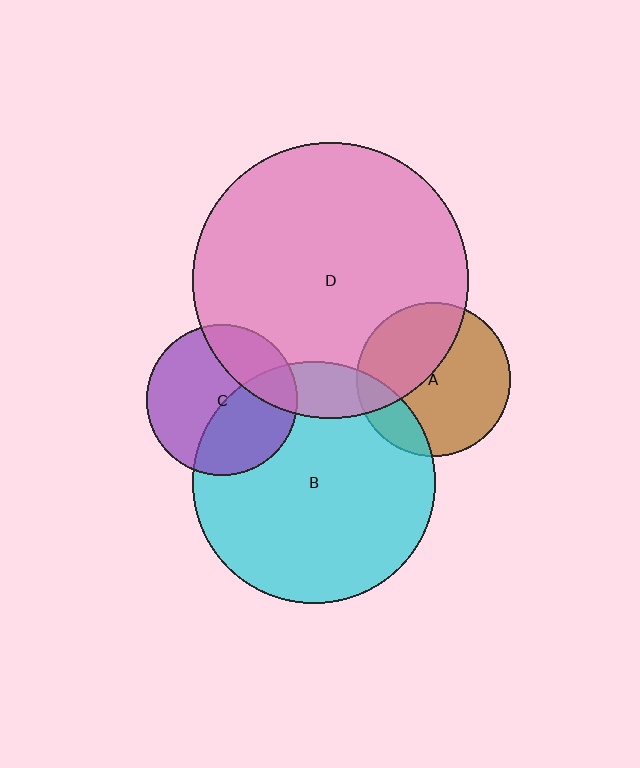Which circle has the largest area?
Circle D (pink).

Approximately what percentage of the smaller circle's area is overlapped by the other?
Approximately 40%.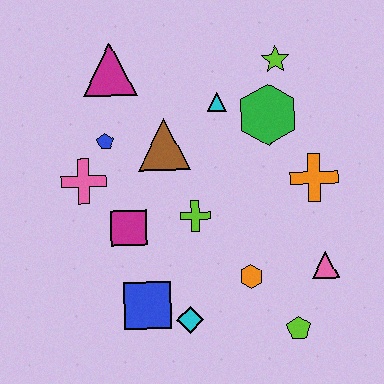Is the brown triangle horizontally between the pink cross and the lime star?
Yes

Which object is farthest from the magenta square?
The lime star is farthest from the magenta square.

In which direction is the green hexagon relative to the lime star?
The green hexagon is below the lime star.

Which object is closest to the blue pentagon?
The pink cross is closest to the blue pentagon.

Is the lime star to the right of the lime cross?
Yes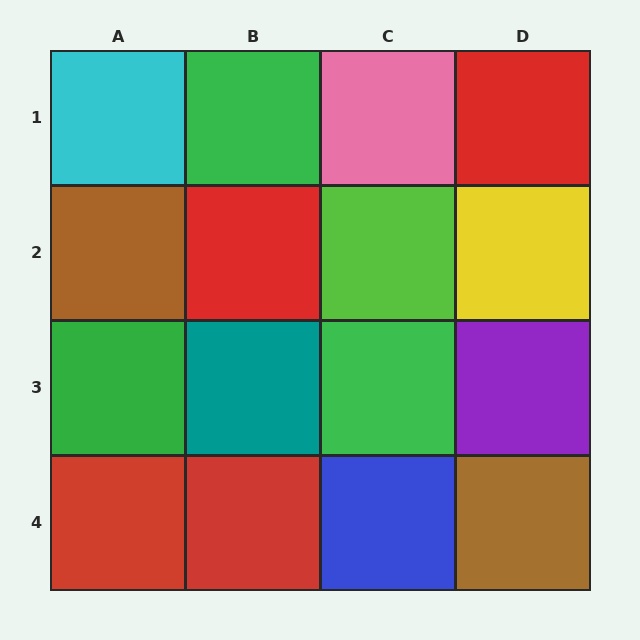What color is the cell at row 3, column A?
Green.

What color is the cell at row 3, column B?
Teal.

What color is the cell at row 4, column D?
Brown.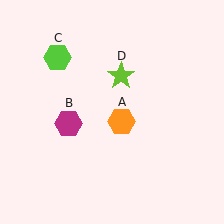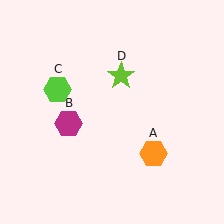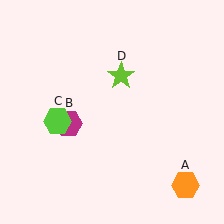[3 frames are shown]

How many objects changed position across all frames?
2 objects changed position: orange hexagon (object A), lime hexagon (object C).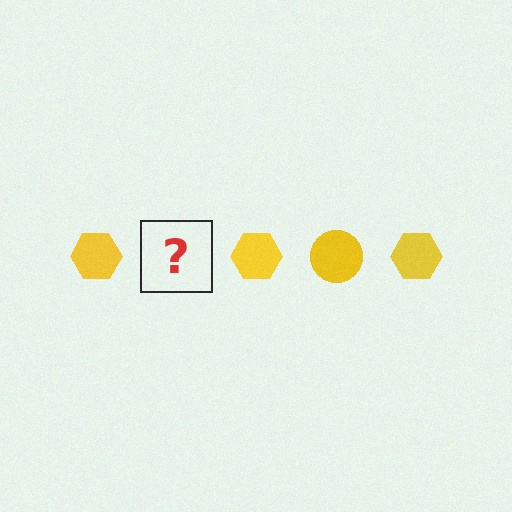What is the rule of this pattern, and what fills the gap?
The rule is that the pattern cycles through hexagon, circle shapes in yellow. The gap should be filled with a yellow circle.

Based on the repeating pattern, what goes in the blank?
The blank should be a yellow circle.